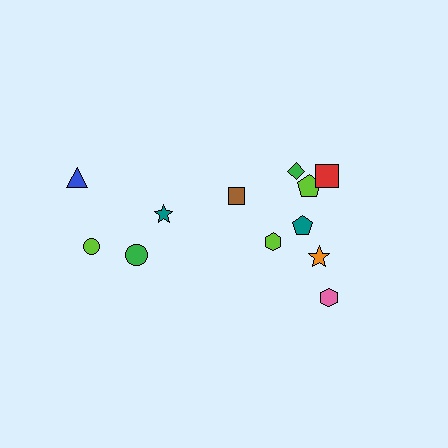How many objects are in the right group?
There are 8 objects.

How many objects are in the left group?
There are 4 objects.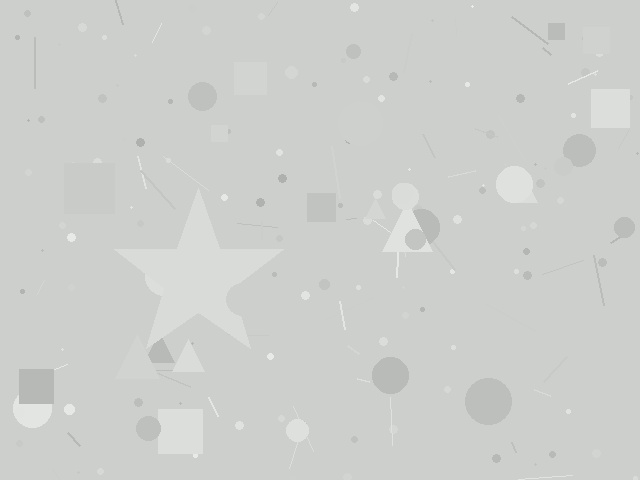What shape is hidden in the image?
A star is hidden in the image.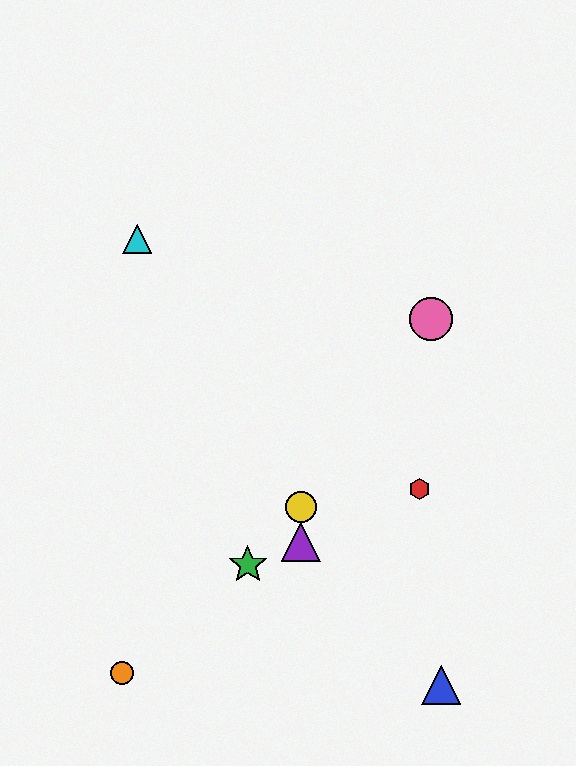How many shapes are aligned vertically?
2 shapes (the yellow circle, the purple triangle) are aligned vertically.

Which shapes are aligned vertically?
The yellow circle, the purple triangle are aligned vertically.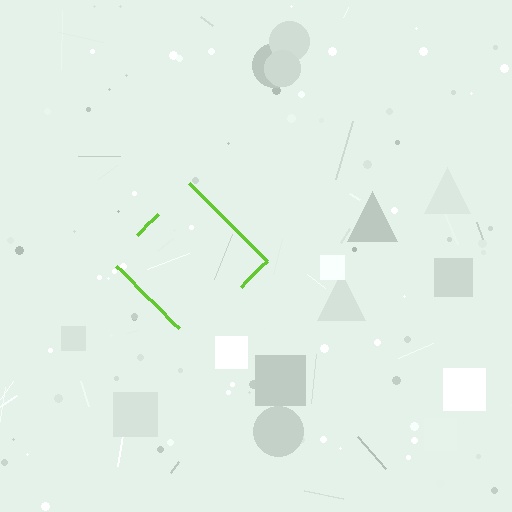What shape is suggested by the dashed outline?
The dashed outline suggests a diamond.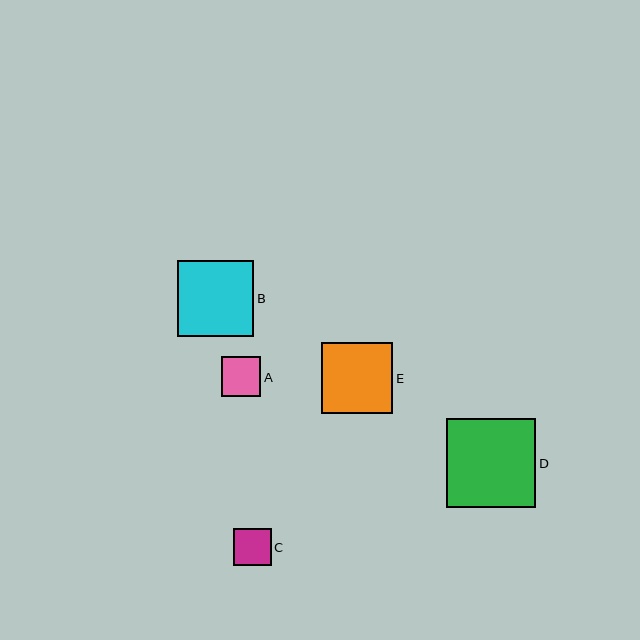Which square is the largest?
Square D is the largest with a size of approximately 89 pixels.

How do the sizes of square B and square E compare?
Square B and square E are approximately the same size.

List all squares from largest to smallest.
From largest to smallest: D, B, E, A, C.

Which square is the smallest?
Square C is the smallest with a size of approximately 37 pixels.